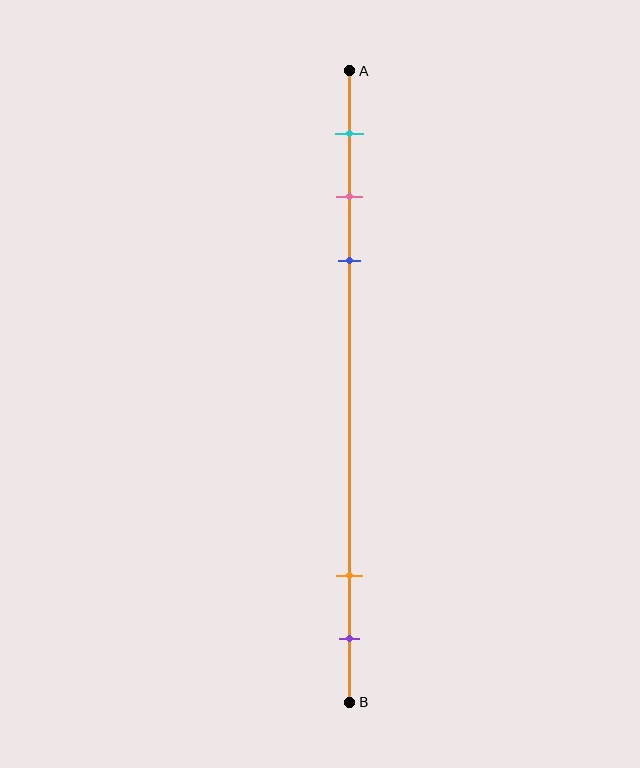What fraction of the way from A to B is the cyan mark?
The cyan mark is approximately 10% (0.1) of the way from A to B.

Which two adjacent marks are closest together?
The pink and blue marks are the closest adjacent pair.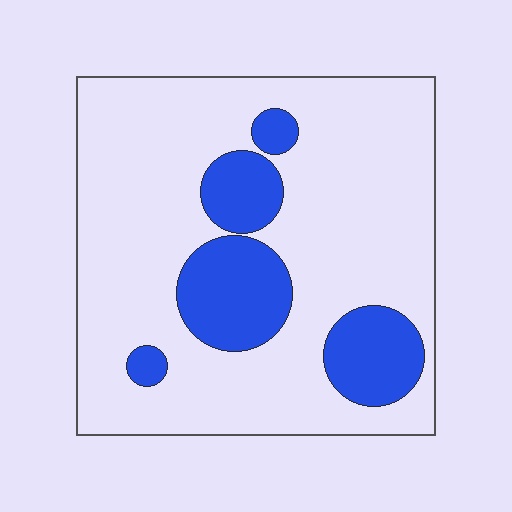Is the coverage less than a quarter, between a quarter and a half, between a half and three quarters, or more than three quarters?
Less than a quarter.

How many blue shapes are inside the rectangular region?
5.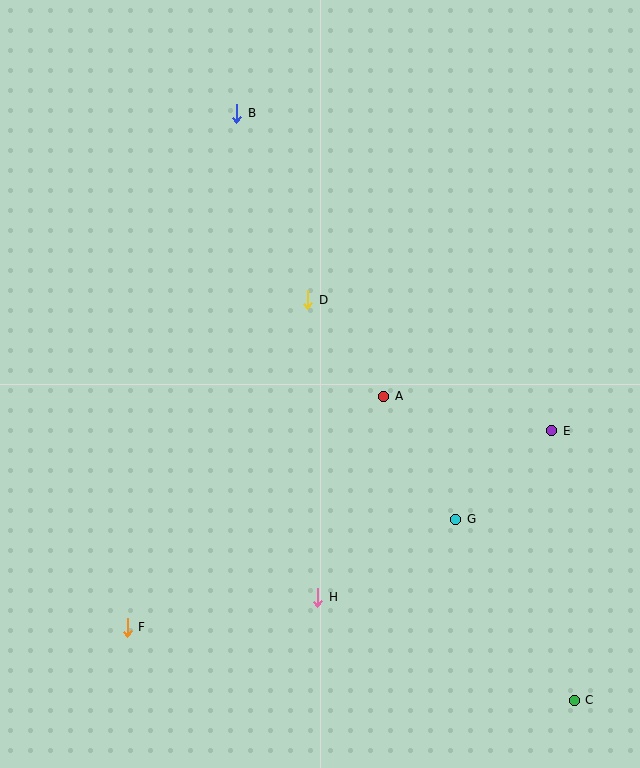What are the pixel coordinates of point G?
Point G is at (456, 519).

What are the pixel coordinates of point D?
Point D is at (308, 300).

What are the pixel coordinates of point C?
Point C is at (574, 700).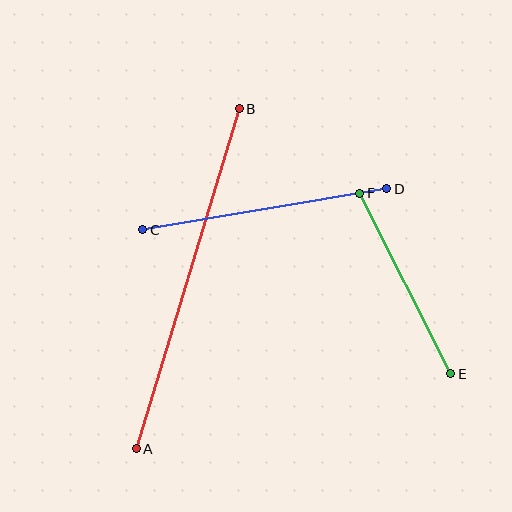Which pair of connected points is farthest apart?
Points A and B are farthest apart.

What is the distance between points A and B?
The distance is approximately 355 pixels.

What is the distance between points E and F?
The distance is approximately 202 pixels.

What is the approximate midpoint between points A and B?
The midpoint is at approximately (188, 279) pixels.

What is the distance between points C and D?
The distance is approximately 248 pixels.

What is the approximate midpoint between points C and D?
The midpoint is at approximately (265, 209) pixels.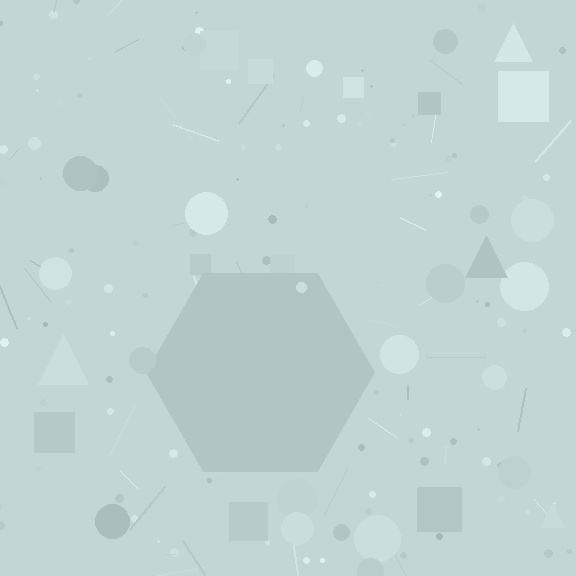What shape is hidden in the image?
A hexagon is hidden in the image.